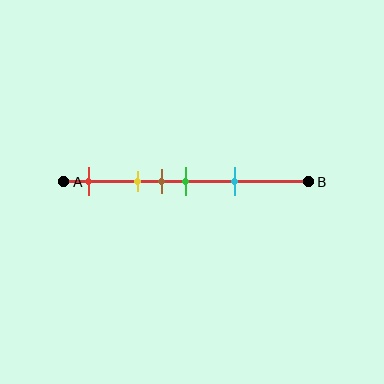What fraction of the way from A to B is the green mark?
The green mark is approximately 50% (0.5) of the way from A to B.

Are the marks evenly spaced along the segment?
No, the marks are not evenly spaced.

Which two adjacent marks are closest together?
The brown and green marks are the closest adjacent pair.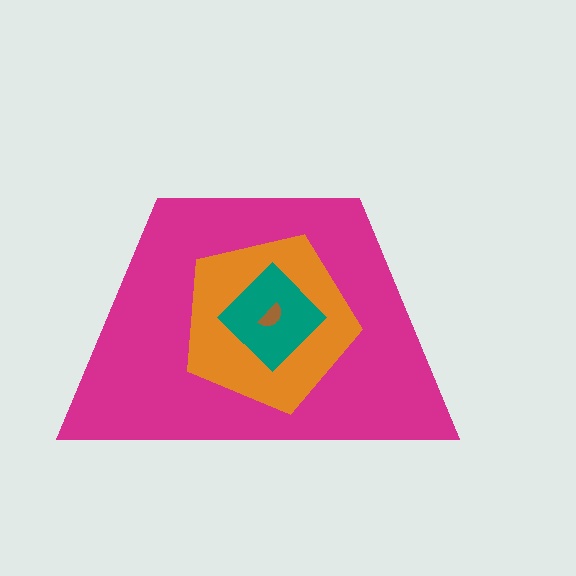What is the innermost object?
The brown semicircle.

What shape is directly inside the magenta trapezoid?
The orange pentagon.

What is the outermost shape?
The magenta trapezoid.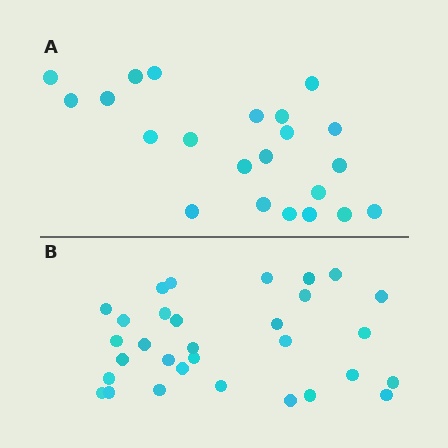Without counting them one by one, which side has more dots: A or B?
Region B (the bottom region) has more dots.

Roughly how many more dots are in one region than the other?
Region B has roughly 8 or so more dots than region A.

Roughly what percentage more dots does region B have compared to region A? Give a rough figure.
About 40% more.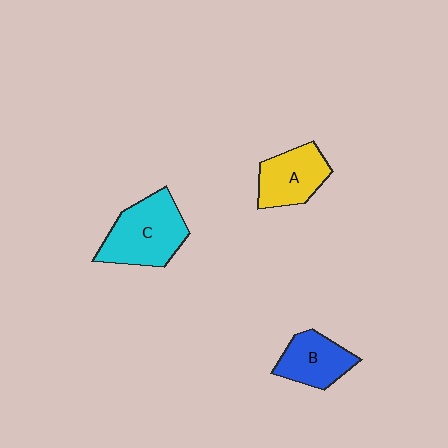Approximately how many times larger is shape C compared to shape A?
Approximately 1.4 times.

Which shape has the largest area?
Shape C (cyan).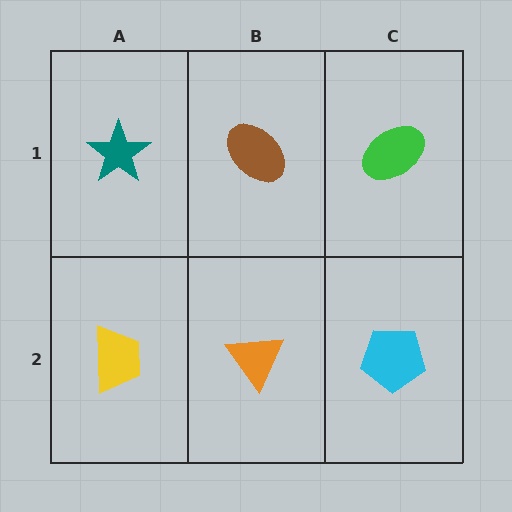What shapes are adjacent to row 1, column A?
A yellow trapezoid (row 2, column A), a brown ellipse (row 1, column B).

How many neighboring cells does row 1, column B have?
3.